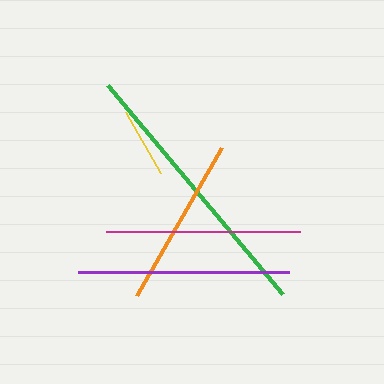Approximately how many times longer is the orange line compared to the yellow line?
The orange line is approximately 2.5 times the length of the yellow line.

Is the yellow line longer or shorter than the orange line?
The orange line is longer than the yellow line.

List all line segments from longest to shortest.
From longest to shortest: green, purple, magenta, orange, yellow.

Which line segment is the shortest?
The yellow line is the shortest at approximately 69 pixels.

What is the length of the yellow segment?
The yellow segment is approximately 69 pixels long.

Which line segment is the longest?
The green line is the longest at approximately 272 pixels.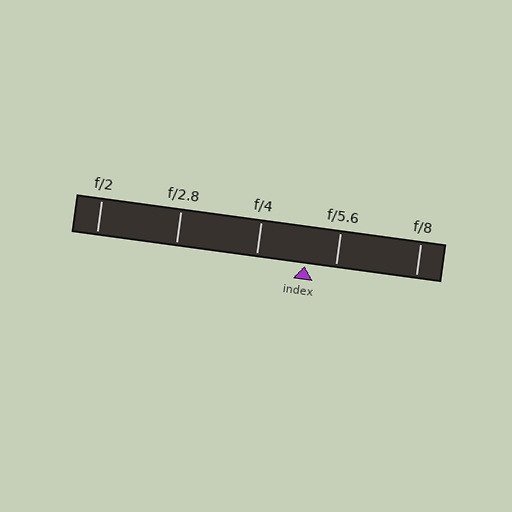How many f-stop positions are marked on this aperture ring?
There are 5 f-stop positions marked.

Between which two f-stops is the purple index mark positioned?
The index mark is between f/4 and f/5.6.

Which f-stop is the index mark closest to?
The index mark is closest to f/5.6.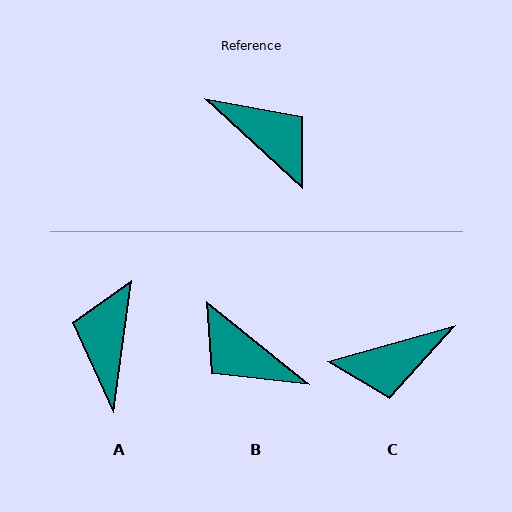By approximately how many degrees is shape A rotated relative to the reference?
Approximately 125 degrees counter-clockwise.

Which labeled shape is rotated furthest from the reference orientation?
B, about 176 degrees away.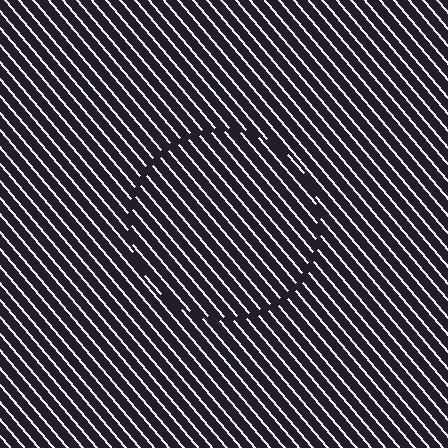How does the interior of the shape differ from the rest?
The interior of the shape contains the same grating, shifted by half a period — the contour is defined by the phase discontinuity where line-ends from the inner and outer gratings abut.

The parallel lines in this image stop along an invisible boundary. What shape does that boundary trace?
An illusory circle. The interior of the shape contains the same grating, shifted by half a period — the contour is defined by the phase discontinuity where line-ends from the inner and outer gratings abut.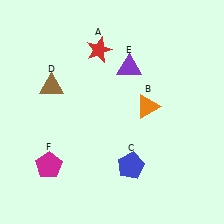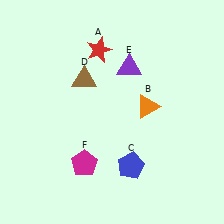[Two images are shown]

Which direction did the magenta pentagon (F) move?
The magenta pentagon (F) moved right.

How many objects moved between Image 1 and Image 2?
2 objects moved between the two images.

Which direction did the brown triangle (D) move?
The brown triangle (D) moved right.